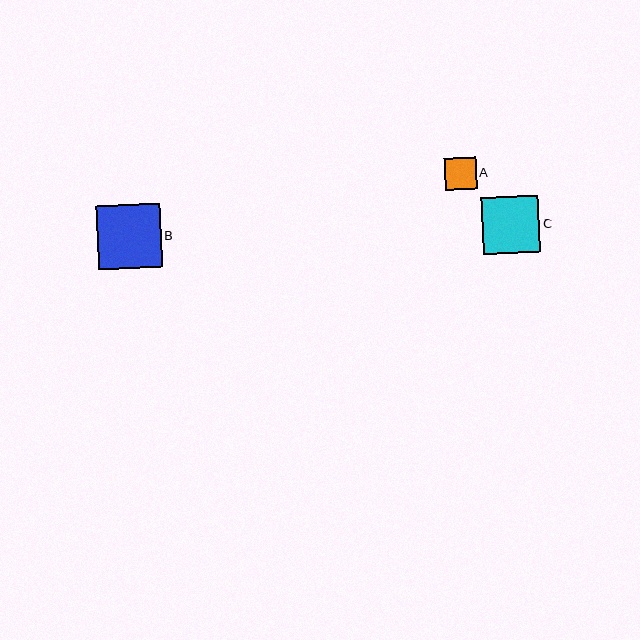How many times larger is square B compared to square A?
Square B is approximately 2.0 times the size of square A.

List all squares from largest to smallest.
From largest to smallest: B, C, A.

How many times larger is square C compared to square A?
Square C is approximately 1.8 times the size of square A.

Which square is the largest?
Square B is the largest with a size of approximately 64 pixels.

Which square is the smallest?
Square A is the smallest with a size of approximately 32 pixels.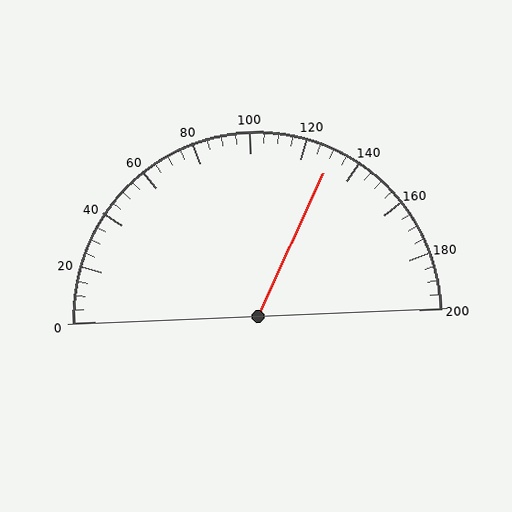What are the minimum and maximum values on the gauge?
The gauge ranges from 0 to 200.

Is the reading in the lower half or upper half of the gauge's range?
The reading is in the upper half of the range (0 to 200).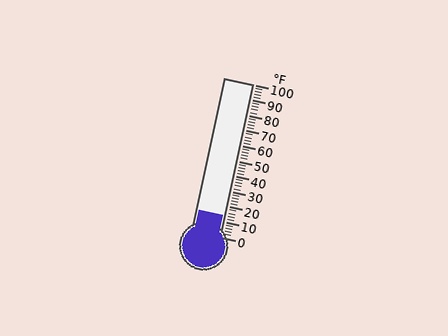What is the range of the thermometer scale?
The thermometer scale ranges from 0°F to 100°F.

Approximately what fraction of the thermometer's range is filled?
The thermometer is filled to approximately 15% of its range.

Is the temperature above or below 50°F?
The temperature is below 50°F.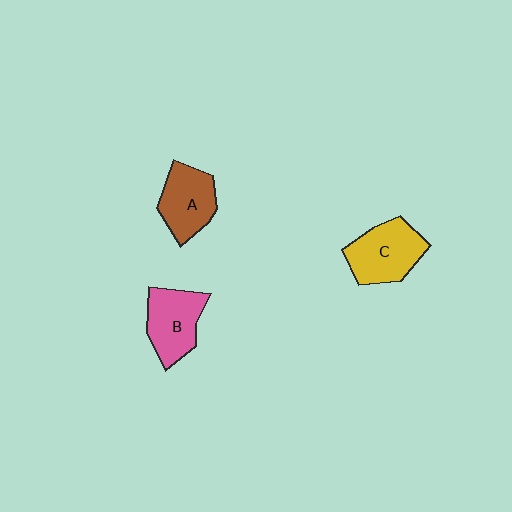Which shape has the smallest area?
Shape A (brown).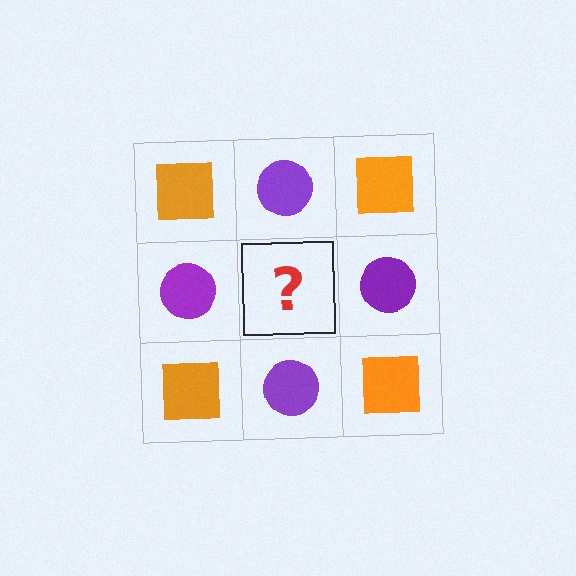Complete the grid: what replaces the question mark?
The question mark should be replaced with an orange square.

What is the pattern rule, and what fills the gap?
The rule is that it alternates orange square and purple circle in a checkerboard pattern. The gap should be filled with an orange square.